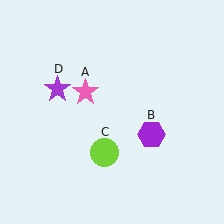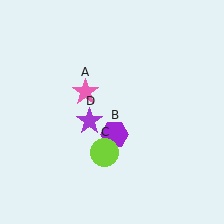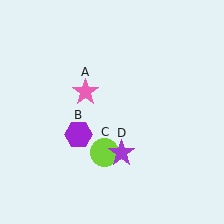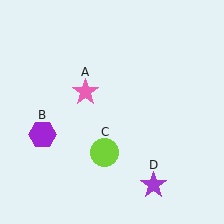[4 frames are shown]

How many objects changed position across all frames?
2 objects changed position: purple hexagon (object B), purple star (object D).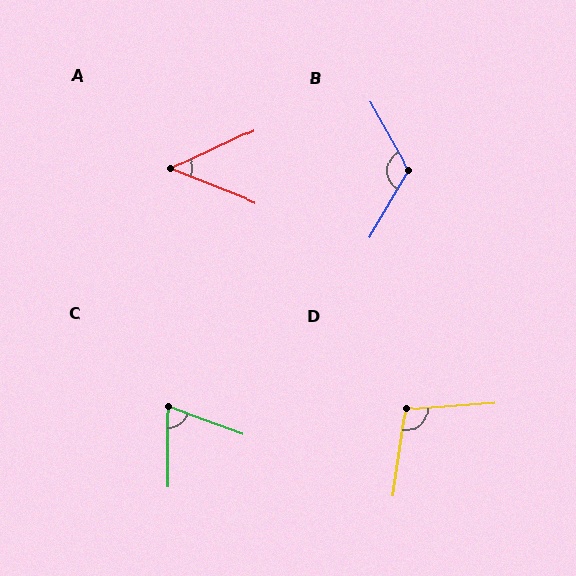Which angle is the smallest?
A, at approximately 46 degrees.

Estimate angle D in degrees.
Approximately 102 degrees.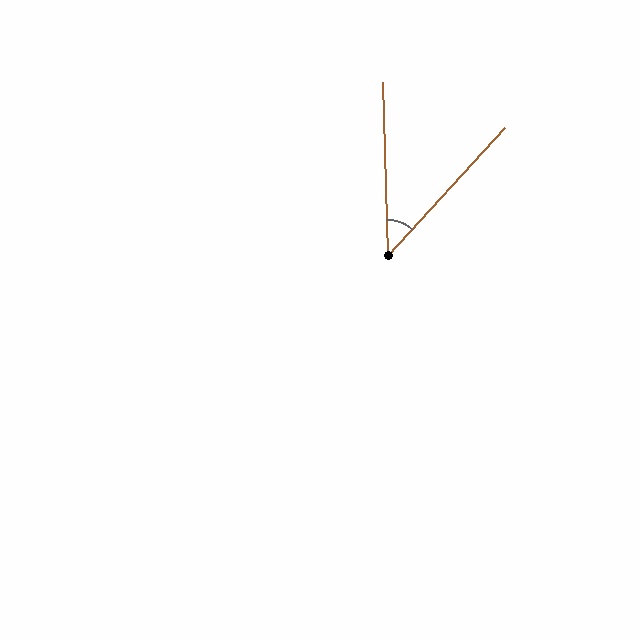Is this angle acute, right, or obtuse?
It is acute.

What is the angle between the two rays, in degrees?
Approximately 44 degrees.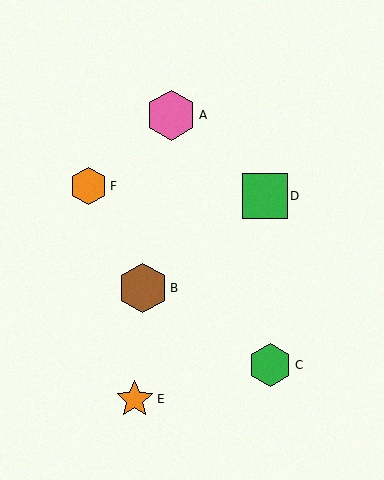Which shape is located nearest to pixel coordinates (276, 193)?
The green square (labeled D) at (265, 196) is nearest to that location.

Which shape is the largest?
The pink hexagon (labeled A) is the largest.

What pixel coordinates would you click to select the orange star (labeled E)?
Click at (135, 399) to select the orange star E.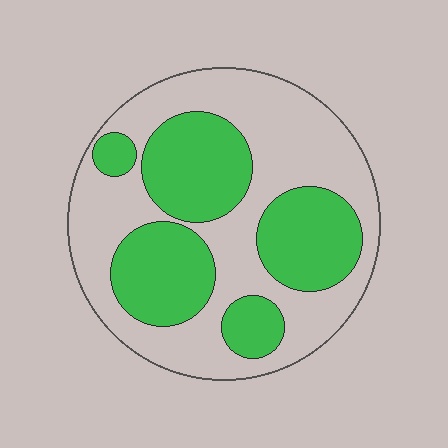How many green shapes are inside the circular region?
5.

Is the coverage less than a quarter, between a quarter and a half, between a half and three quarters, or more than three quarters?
Between a quarter and a half.